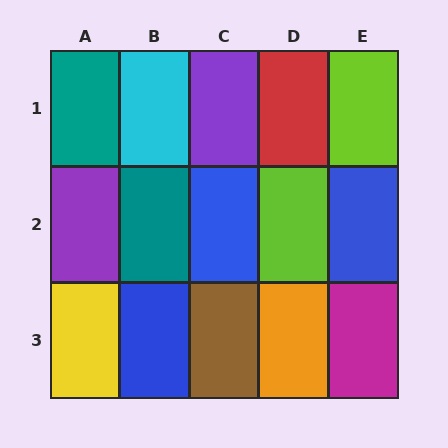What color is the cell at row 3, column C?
Brown.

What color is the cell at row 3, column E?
Magenta.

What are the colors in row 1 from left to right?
Teal, cyan, purple, red, lime.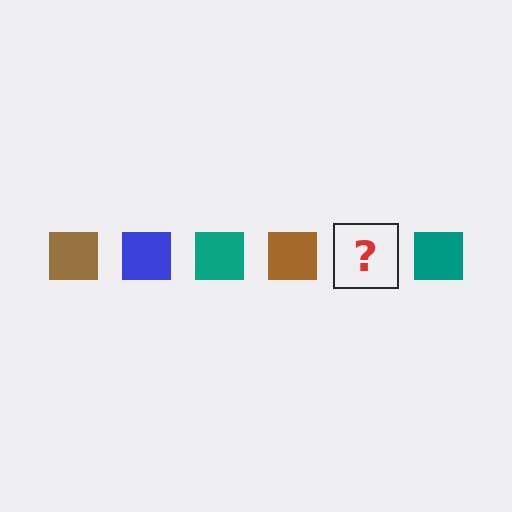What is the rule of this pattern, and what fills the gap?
The rule is that the pattern cycles through brown, blue, teal squares. The gap should be filled with a blue square.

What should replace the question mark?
The question mark should be replaced with a blue square.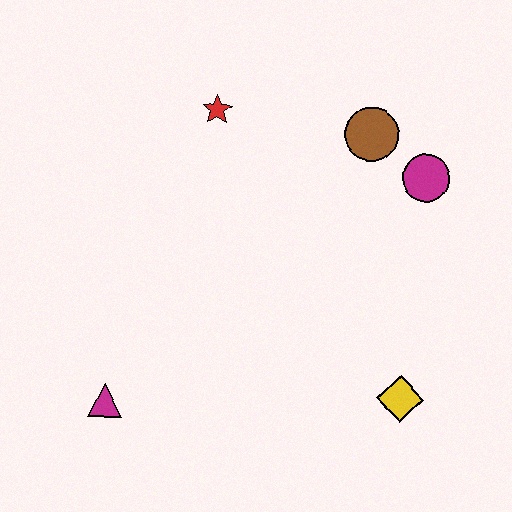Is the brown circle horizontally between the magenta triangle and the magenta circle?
Yes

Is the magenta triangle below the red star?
Yes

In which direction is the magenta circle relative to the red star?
The magenta circle is to the right of the red star.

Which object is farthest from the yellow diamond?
The red star is farthest from the yellow diamond.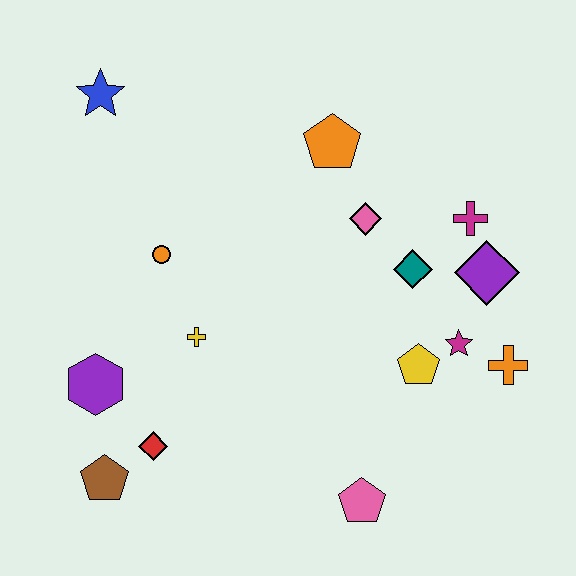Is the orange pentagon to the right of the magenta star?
No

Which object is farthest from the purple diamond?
The brown pentagon is farthest from the purple diamond.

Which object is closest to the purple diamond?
The magenta cross is closest to the purple diamond.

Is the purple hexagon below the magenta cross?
Yes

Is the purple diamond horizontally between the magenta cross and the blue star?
No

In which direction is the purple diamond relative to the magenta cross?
The purple diamond is below the magenta cross.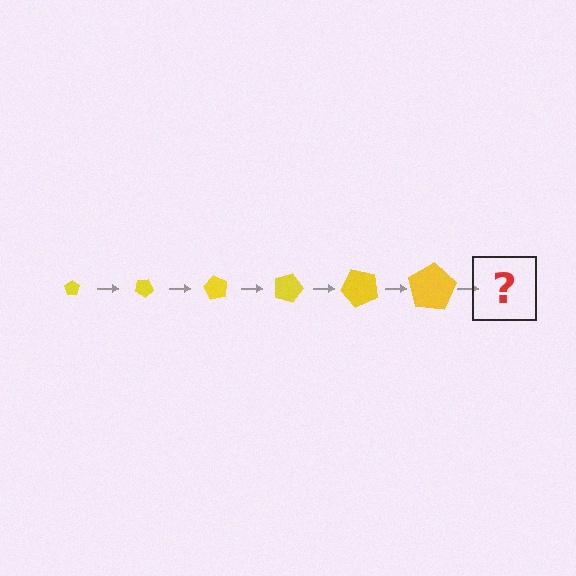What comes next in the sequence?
The next element should be a pentagon, larger than the previous one and rotated 180 degrees from the start.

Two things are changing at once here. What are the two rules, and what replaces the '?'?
The two rules are that the pentagon grows larger each step and it rotates 30 degrees each step. The '?' should be a pentagon, larger than the previous one and rotated 180 degrees from the start.